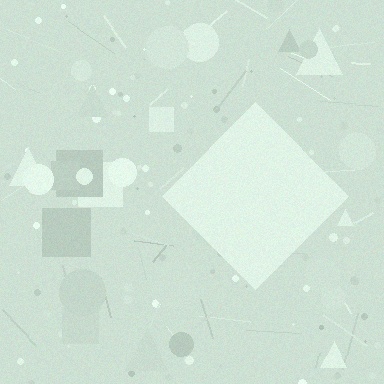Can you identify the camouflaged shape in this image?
The camouflaged shape is a diamond.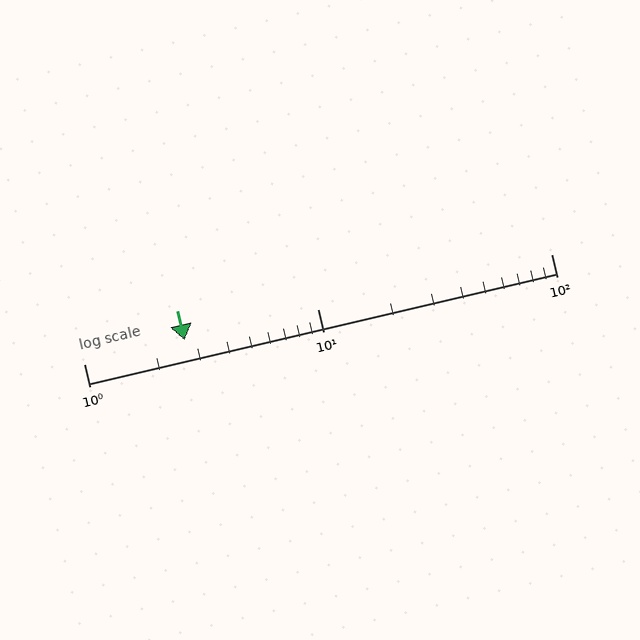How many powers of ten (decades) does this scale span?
The scale spans 2 decades, from 1 to 100.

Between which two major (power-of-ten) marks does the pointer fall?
The pointer is between 1 and 10.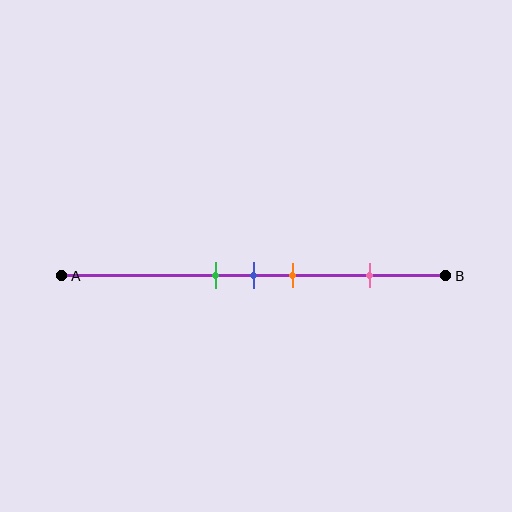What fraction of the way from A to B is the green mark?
The green mark is approximately 40% (0.4) of the way from A to B.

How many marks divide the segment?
There are 4 marks dividing the segment.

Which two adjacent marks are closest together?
The green and blue marks are the closest adjacent pair.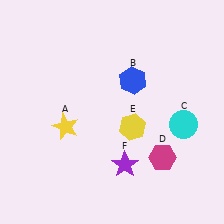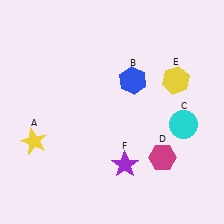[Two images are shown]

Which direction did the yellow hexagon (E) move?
The yellow hexagon (E) moved up.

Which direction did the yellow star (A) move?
The yellow star (A) moved left.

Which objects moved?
The objects that moved are: the yellow star (A), the yellow hexagon (E).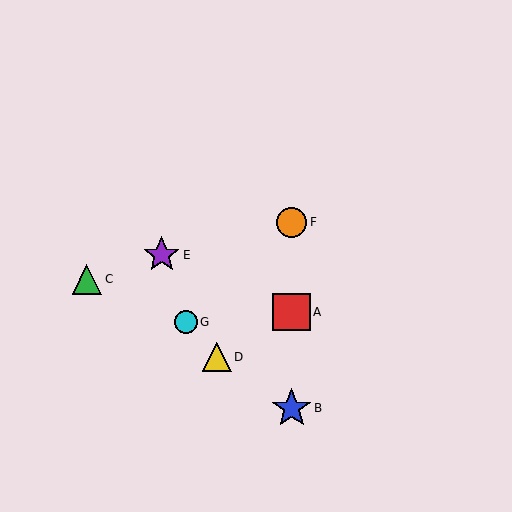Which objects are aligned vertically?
Objects A, B, F are aligned vertically.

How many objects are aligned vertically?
3 objects (A, B, F) are aligned vertically.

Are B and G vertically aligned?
No, B is at x≈292 and G is at x≈186.